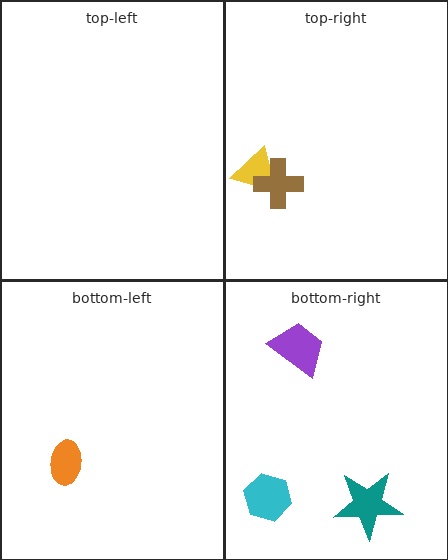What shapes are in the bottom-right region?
The purple trapezoid, the teal star, the cyan hexagon.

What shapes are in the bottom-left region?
The orange ellipse.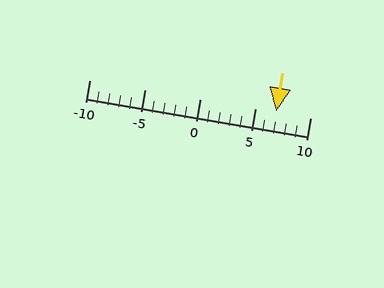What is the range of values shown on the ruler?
The ruler shows values from -10 to 10.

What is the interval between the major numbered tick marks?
The major tick marks are spaced 5 units apart.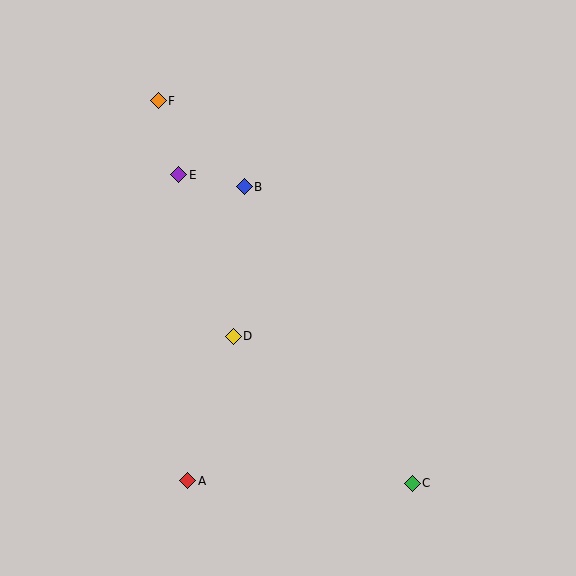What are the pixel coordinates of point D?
Point D is at (233, 336).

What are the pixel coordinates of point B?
Point B is at (244, 187).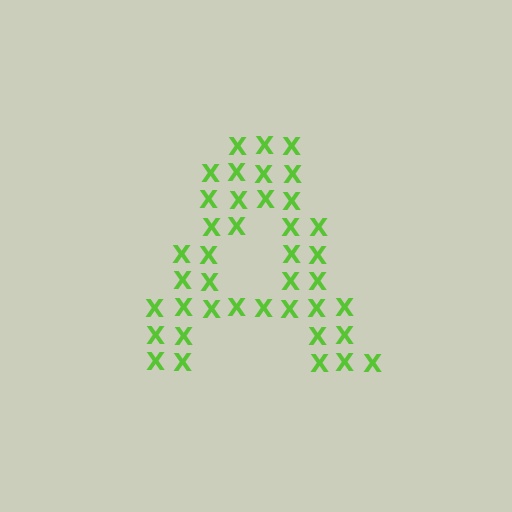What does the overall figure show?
The overall figure shows the letter A.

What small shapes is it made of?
It is made of small letter X's.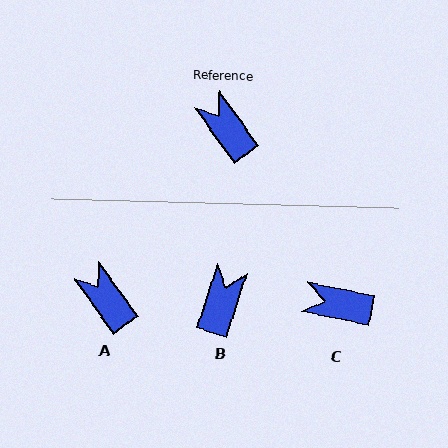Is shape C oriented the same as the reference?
No, it is off by about 43 degrees.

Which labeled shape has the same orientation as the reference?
A.